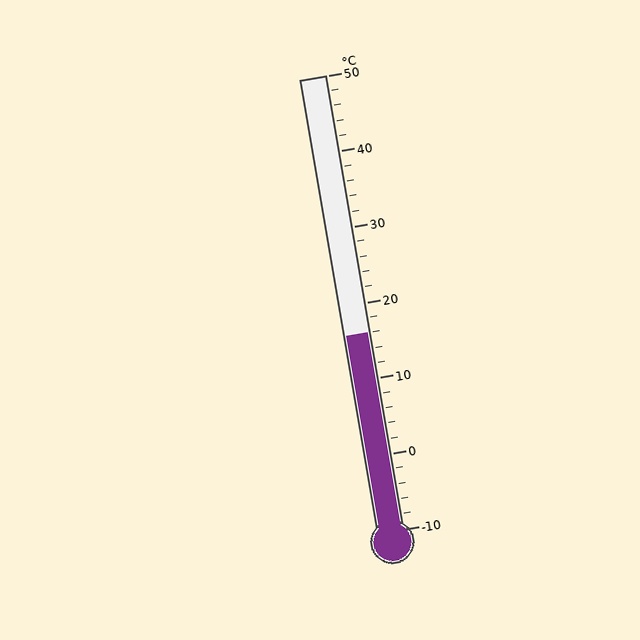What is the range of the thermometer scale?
The thermometer scale ranges from -10°C to 50°C.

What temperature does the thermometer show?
The thermometer shows approximately 16°C.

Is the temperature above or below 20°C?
The temperature is below 20°C.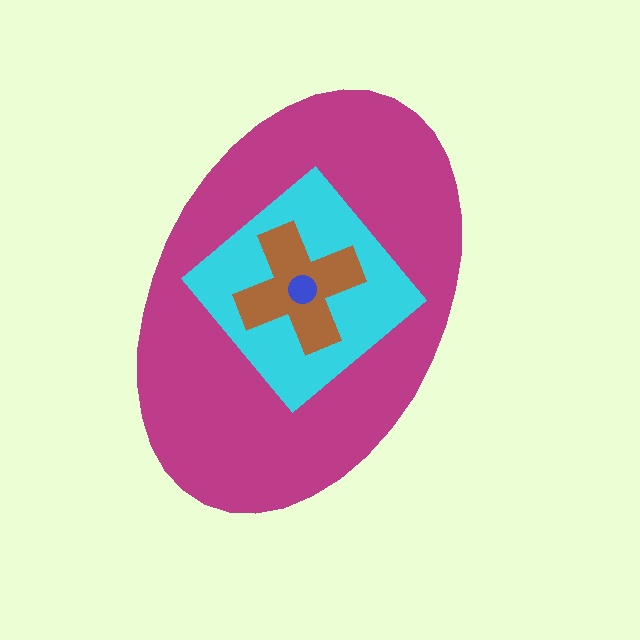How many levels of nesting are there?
4.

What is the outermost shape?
The magenta ellipse.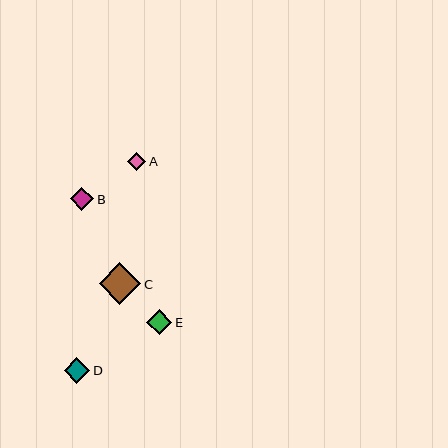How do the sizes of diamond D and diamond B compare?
Diamond D and diamond B are approximately the same size.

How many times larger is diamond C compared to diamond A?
Diamond C is approximately 2.3 times the size of diamond A.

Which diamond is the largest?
Diamond C is the largest with a size of approximately 42 pixels.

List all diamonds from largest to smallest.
From largest to smallest: C, D, E, B, A.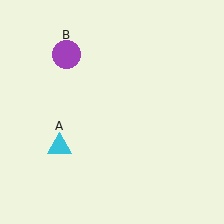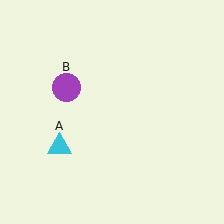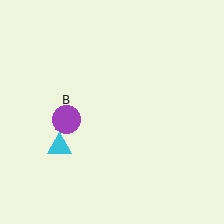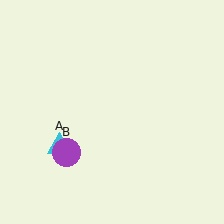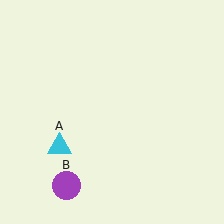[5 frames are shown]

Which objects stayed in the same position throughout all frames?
Cyan triangle (object A) remained stationary.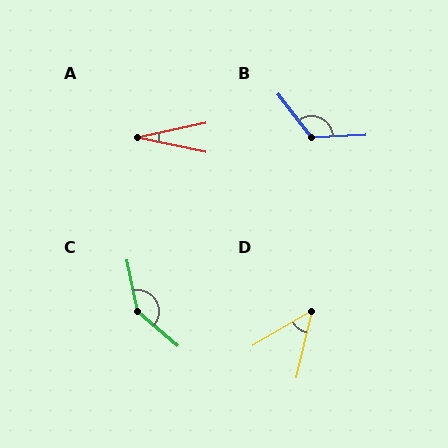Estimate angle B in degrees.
Approximately 125 degrees.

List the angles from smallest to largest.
A (24°), D (46°), B (125°), C (142°).